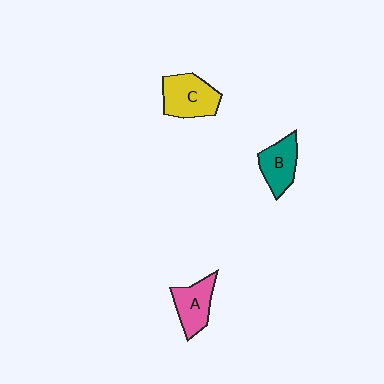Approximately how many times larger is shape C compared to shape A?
Approximately 1.2 times.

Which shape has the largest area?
Shape C (yellow).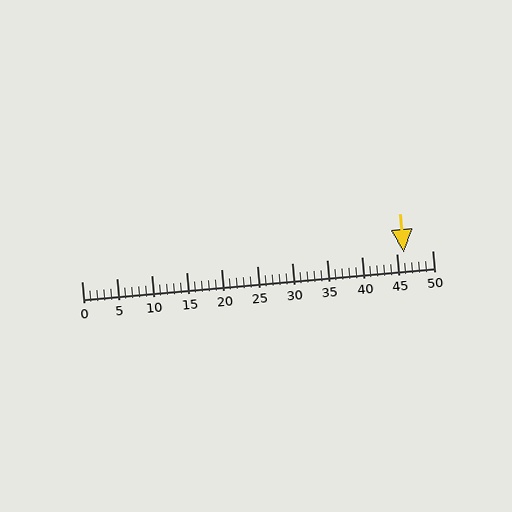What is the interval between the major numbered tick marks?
The major tick marks are spaced 5 units apart.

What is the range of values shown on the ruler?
The ruler shows values from 0 to 50.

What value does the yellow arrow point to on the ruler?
The yellow arrow points to approximately 46.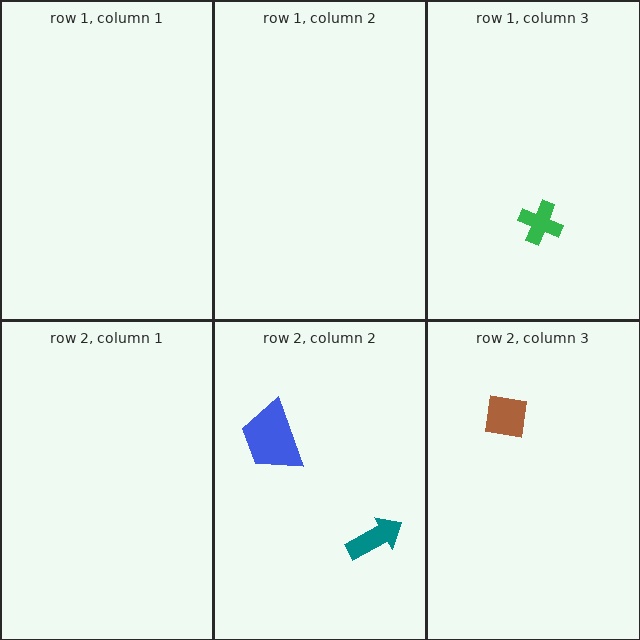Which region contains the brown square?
The row 2, column 3 region.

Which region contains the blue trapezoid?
The row 2, column 2 region.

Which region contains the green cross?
The row 1, column 3 region.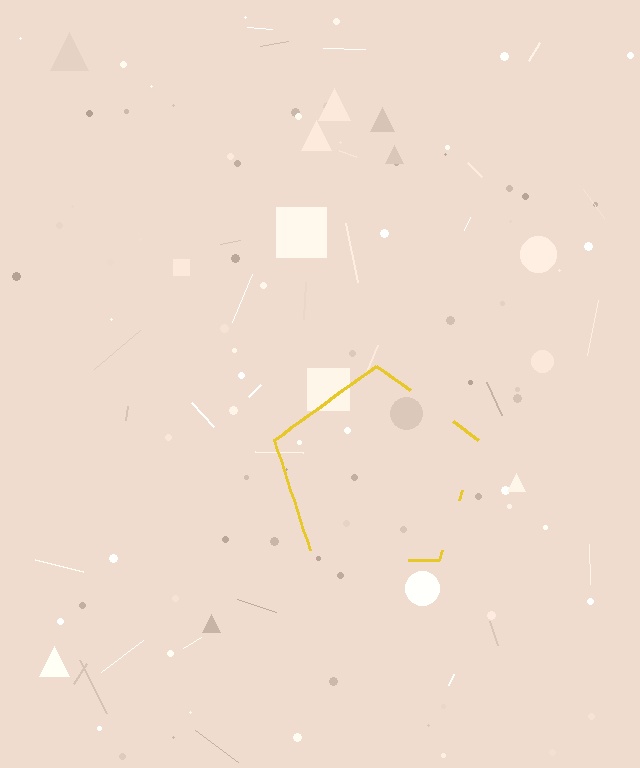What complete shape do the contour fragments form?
The contour fragments form a pentagon.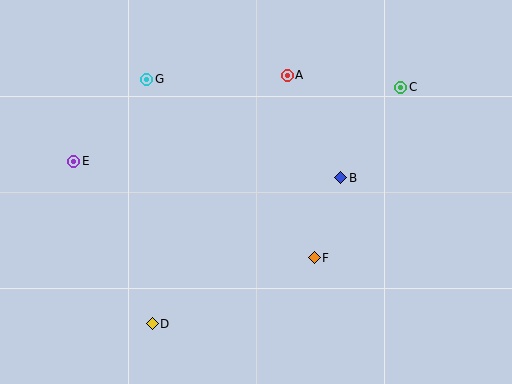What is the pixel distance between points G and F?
The distance between G and F is 245 pixels.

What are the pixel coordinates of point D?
Point D is at (152, 324).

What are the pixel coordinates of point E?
Point E is at (74, 161).